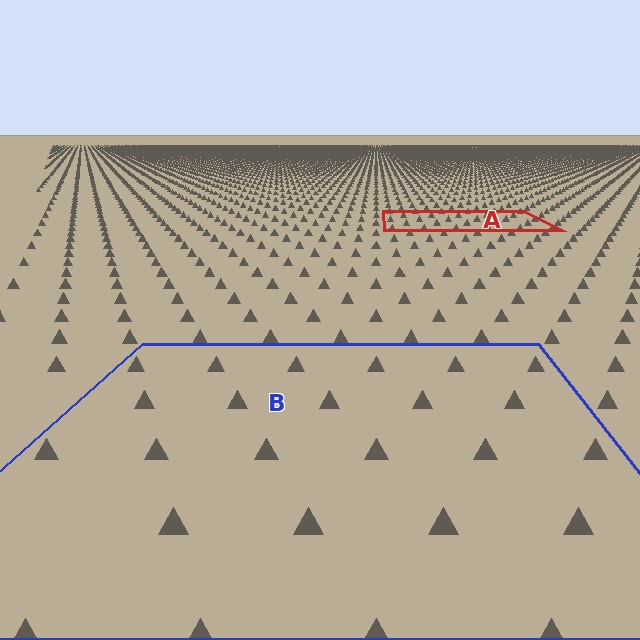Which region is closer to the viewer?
Region B is closer. The texture elements there are larger and more spread out.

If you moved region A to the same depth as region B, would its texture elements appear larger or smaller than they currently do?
They would appear larger. At a closer depth, the same texture elements are projected at a bigger on-screen size.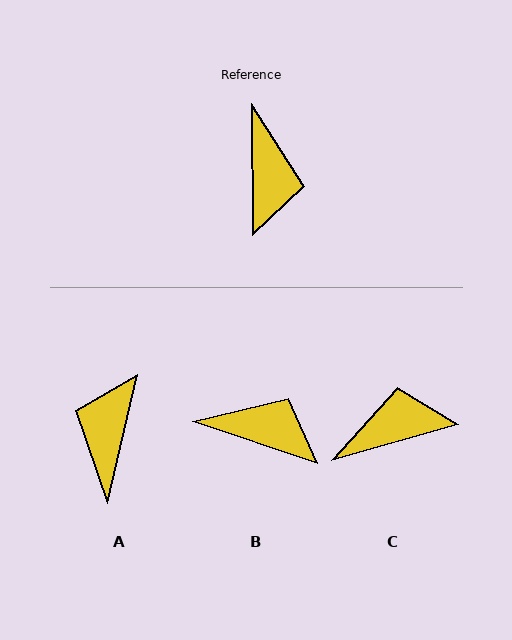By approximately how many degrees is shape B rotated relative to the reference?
Approximately 71 degrees counter-clockwise.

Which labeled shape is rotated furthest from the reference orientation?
A, about 167 degrees away.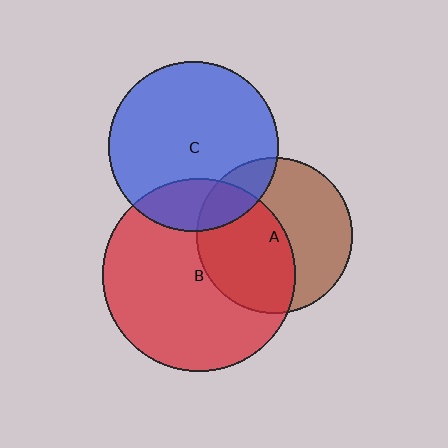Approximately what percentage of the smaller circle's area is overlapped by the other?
Approximately 20%.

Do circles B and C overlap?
Yes.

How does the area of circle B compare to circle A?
Approximately 1.5 times.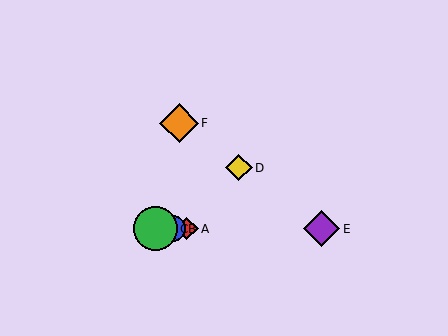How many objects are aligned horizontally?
4 objects (A, B, C, E) are aligned horizontally.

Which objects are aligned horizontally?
Objects A, B, C, E are aligned horizontally.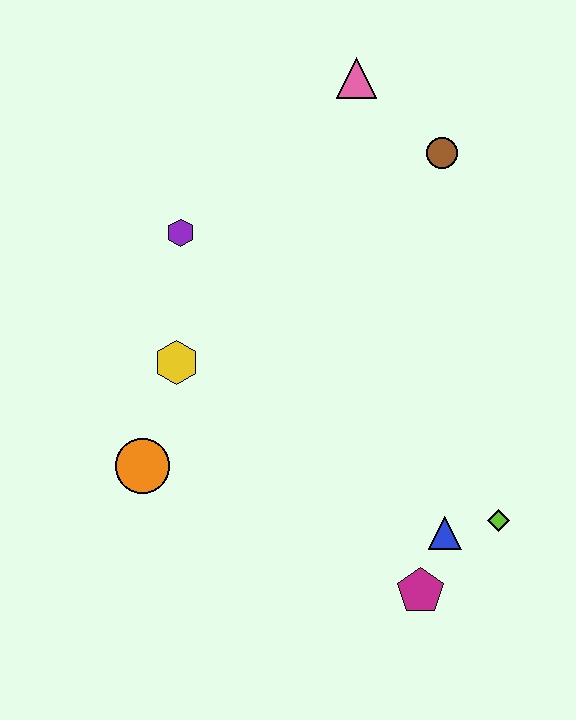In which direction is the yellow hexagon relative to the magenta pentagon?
The yellow hexagon is to the left of the magenta pentagon.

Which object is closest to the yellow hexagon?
The orange circle is closest to the yellow hexagon.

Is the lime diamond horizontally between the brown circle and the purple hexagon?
No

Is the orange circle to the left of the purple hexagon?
Yes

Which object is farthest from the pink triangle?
The magenta pentagon is farthest from the pink triangle.